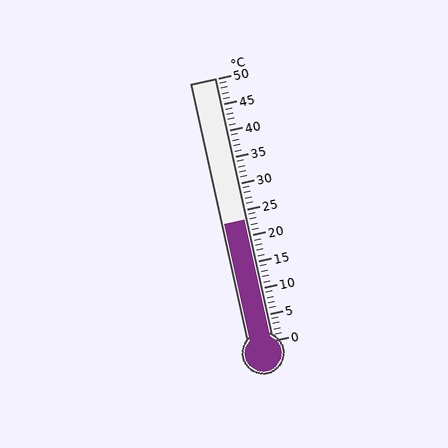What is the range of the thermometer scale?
The thermometer scale ranges from 0°C to 50°C.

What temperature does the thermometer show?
The thermometer shows approximately 23°C.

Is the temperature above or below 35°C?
The temperature is below 35°C.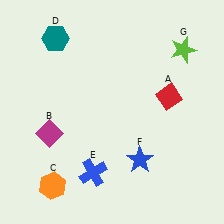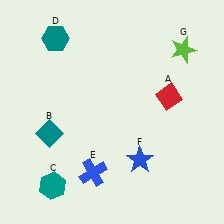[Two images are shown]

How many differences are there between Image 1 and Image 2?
There are 2 differences between the two images.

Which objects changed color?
B changed from magenta to teal. C changed from orange to teal.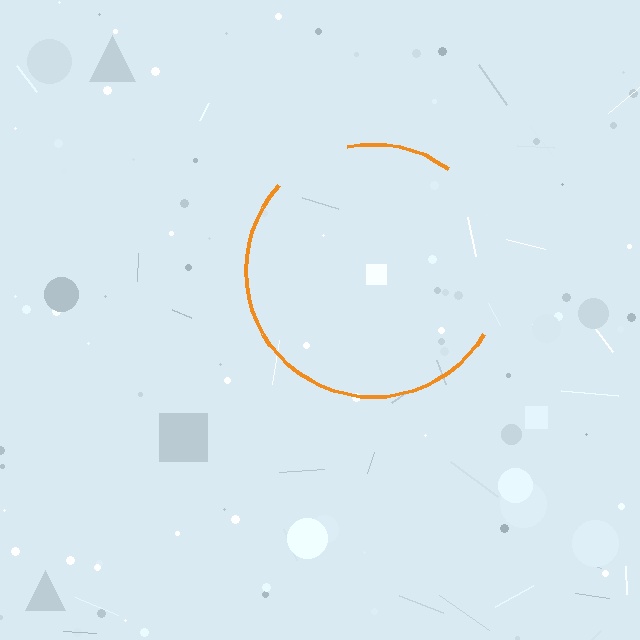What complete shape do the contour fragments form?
The contour fragments form a circle.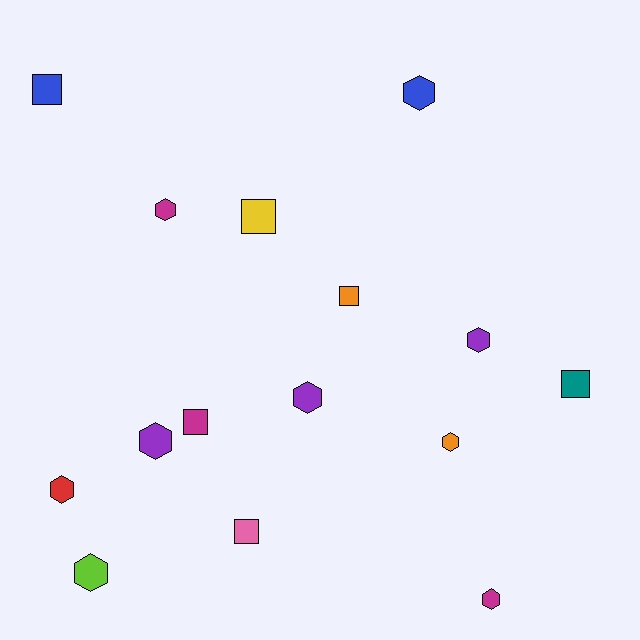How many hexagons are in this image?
There are 9 hexagons.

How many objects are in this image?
There are 15 objects.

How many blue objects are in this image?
There are 2 blue objects.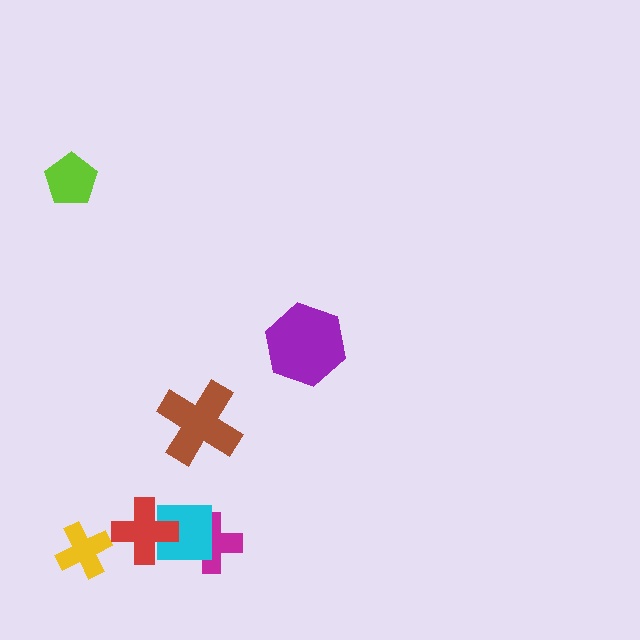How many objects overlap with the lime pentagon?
0 objects overlap with the lime pentagon.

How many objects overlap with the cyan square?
2 objects overlap with the cyan square.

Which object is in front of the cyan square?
The red cross is in front of the cyan square.